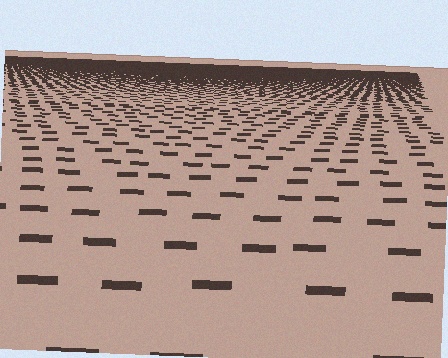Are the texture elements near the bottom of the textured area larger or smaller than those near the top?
Larger. Near the bottom, elements are closer to the viewer and appear at a bigger on-screen size.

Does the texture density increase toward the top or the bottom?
Density increases toward the top.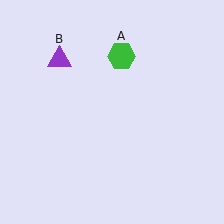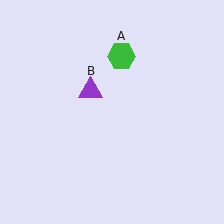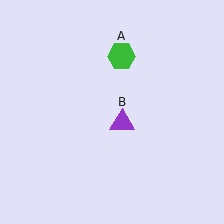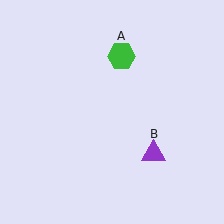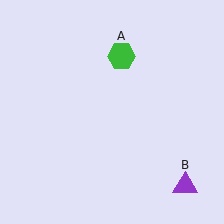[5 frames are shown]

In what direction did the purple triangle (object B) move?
The purple triangle (object B) moved down and to the right.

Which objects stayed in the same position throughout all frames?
Green hexagon (object A) remained stationary.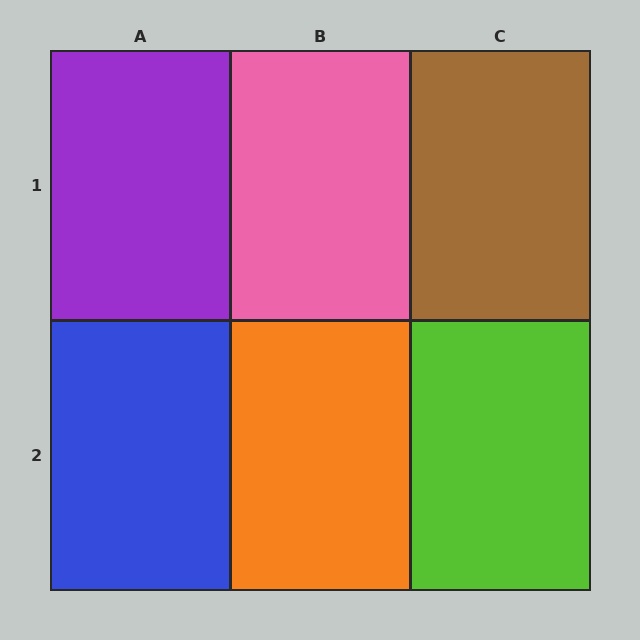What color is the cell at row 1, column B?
Pink.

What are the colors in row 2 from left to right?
Blue, orange, lime.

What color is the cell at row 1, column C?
Brown.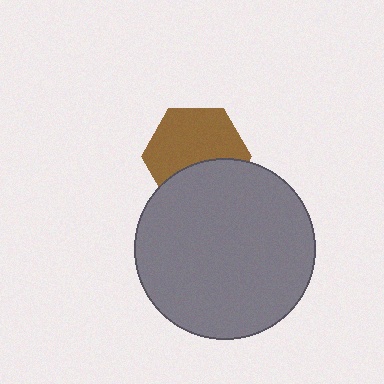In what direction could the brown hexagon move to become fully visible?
The brown hexagon could move up. That would shift it out from behind the gray circle entirely.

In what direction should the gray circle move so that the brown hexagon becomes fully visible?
The gray circle should move down. That is the shortest direction to clear the overlap and leave the brown hexagon fully visible.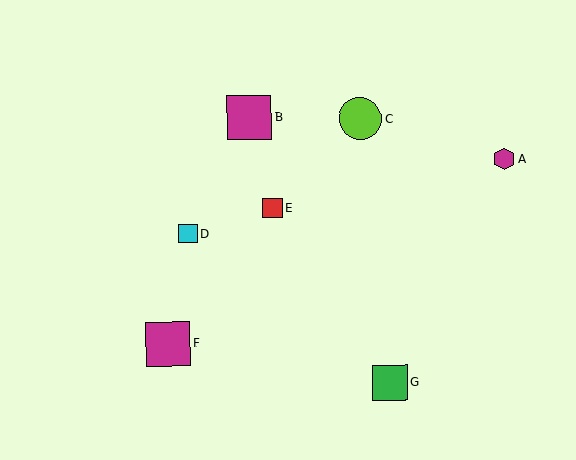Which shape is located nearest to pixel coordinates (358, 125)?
The lime circle (labeled C) at (360, 118) is nearest to that location.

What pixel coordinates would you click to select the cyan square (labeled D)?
Click at (188, 234) to select the cyan square D.